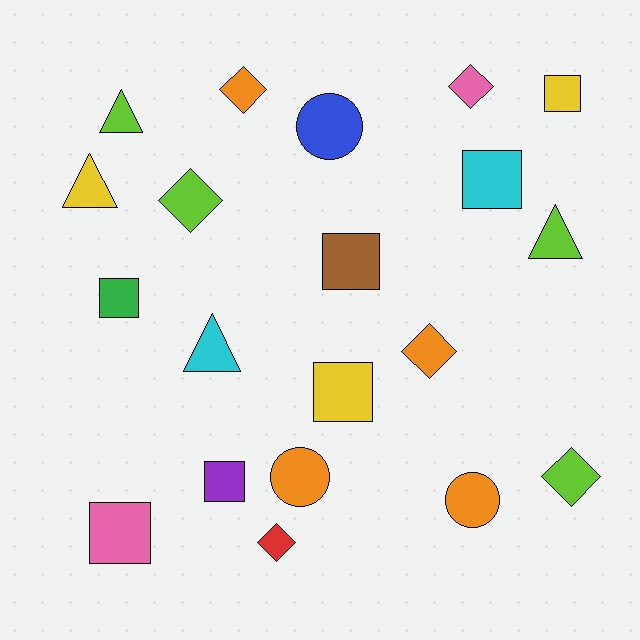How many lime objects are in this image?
There are 4 lime objects.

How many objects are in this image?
There are 20 objects.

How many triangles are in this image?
There are 4 triangles.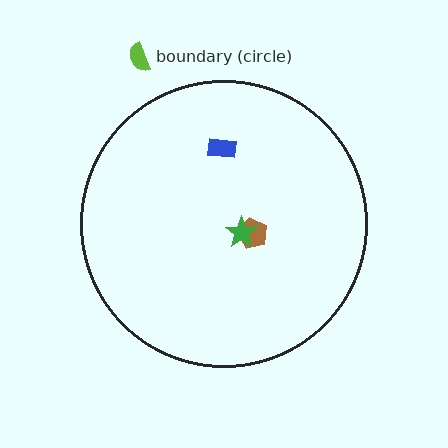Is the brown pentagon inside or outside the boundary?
Inside.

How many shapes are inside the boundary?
3 inside, 1 outside.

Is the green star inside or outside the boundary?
Inside.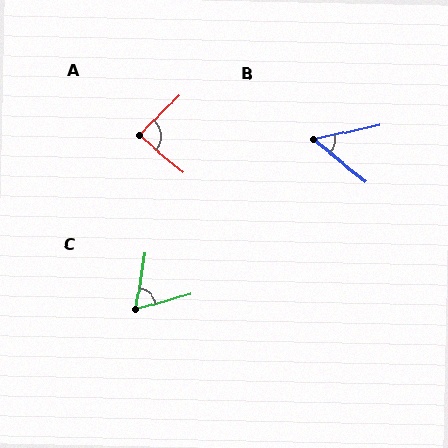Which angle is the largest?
A, at approximately 85 degrees.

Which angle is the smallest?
B, at approximately 51 degrees.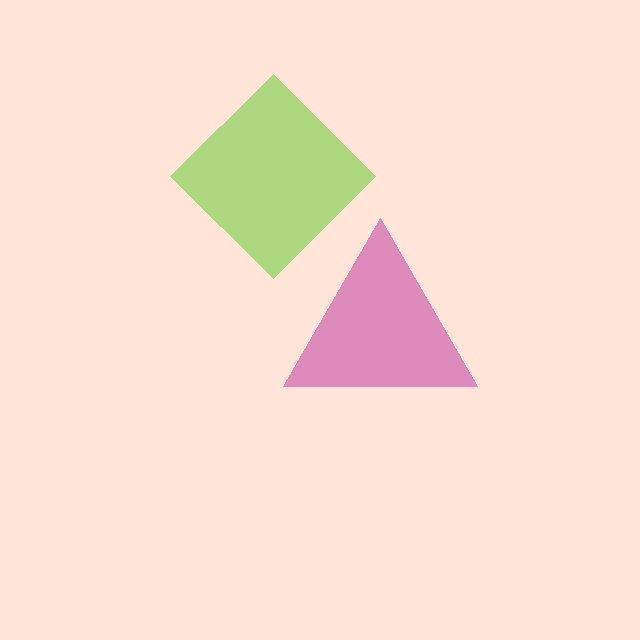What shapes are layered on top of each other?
The layered shapes are: a magenta triangle, a lime diamond.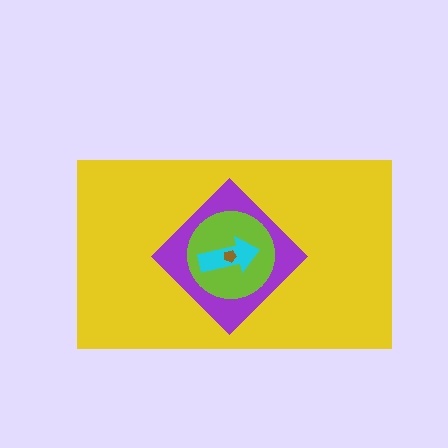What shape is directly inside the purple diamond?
The lime circle.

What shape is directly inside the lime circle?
The cyan arrow.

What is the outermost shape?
The yellow rectangle.